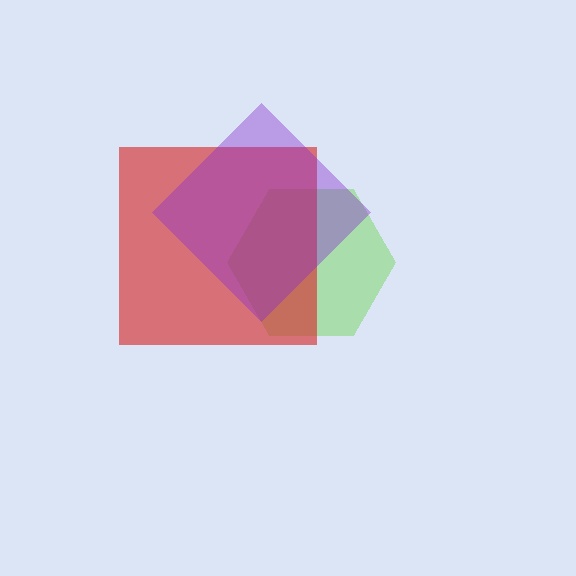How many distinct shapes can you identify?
There are 3 distinct shapes: a lime hexagon, a red square, a purple diamond.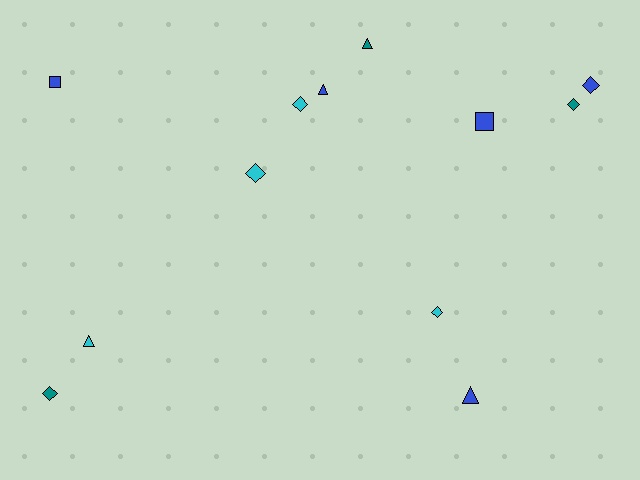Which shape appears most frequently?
Diamond, with 6 objects.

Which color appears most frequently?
Blue, with 5 objects.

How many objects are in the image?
There are 12 objects.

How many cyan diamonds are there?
There are 3 cyan diamonds.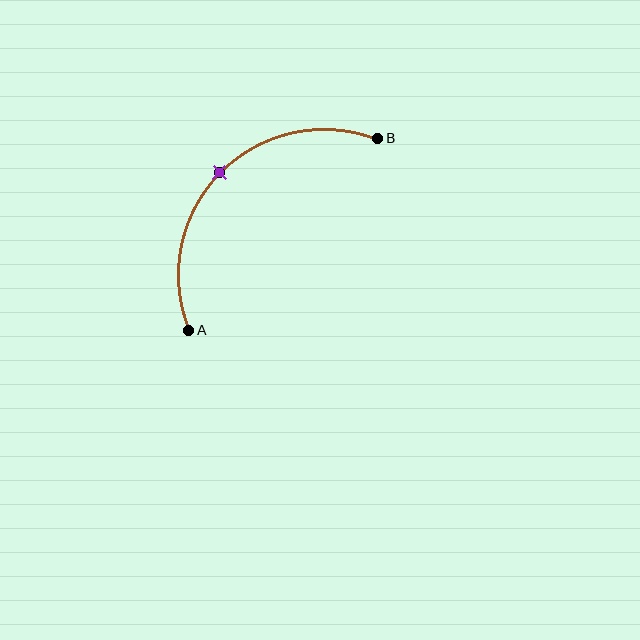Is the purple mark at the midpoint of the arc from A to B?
Yes. The purple mark lies on the arc at equal arc-length from both A and B — it is the arc midpoint.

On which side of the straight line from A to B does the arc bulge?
The arc bulges above and to the left of the straight line connecting A and B.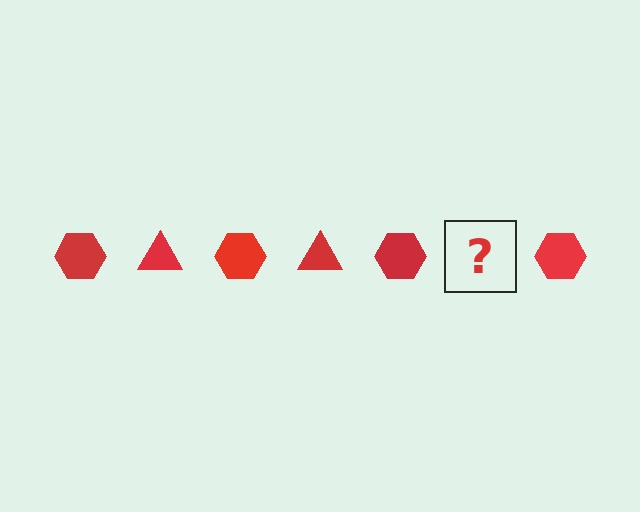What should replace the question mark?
The question mark should be replaced with a red triangle.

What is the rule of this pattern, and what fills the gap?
The rule is that the pattern cycles through hexagon, triangle shapes in red. The gap should be filled with a red triangle.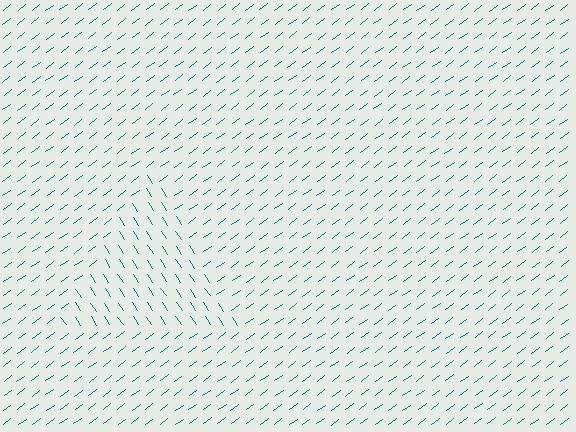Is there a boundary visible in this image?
Yes, there is a texture boundary formed by a change in line orientation.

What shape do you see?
I see a triangle.